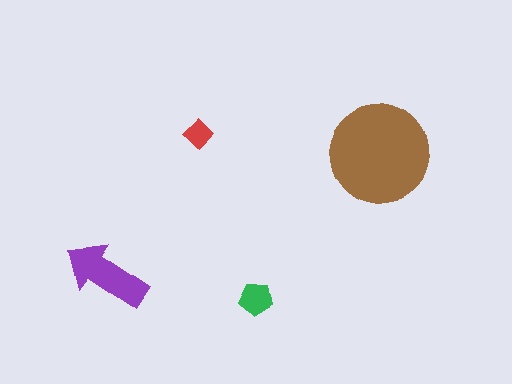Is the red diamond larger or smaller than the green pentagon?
Smaller.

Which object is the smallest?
The red diamond.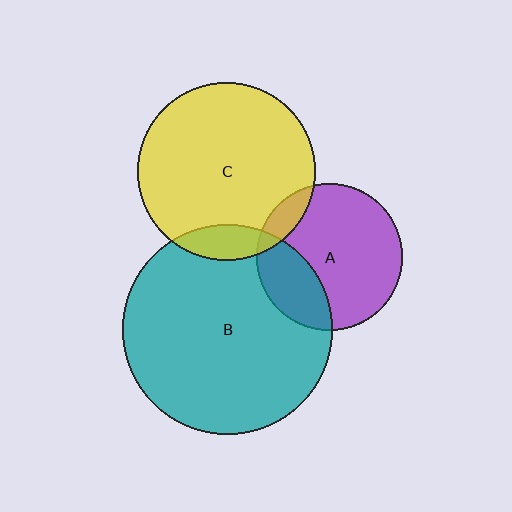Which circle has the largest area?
Circle B (teal).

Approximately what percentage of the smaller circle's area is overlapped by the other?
Approximately 25%.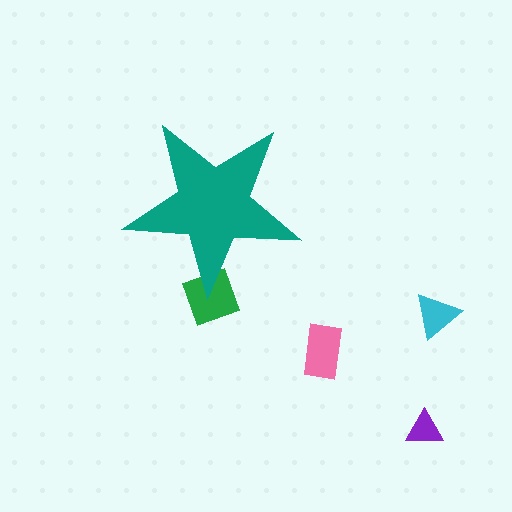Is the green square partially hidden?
Yes, the green square is partially hidden behind the teal star.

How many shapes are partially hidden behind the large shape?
1 shape is partially hidden.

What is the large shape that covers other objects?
A teal star.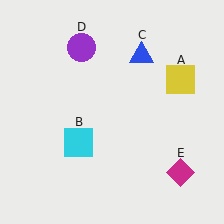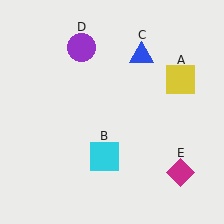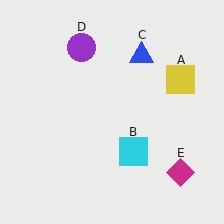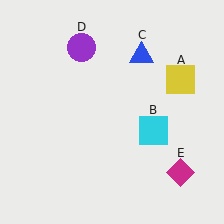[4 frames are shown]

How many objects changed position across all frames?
1 object changed position: cyan square (object B).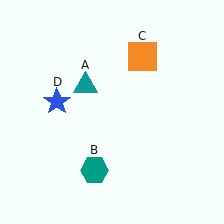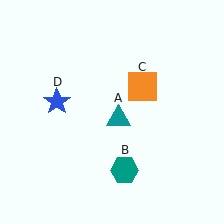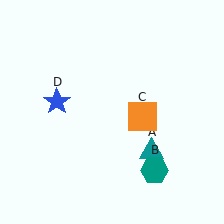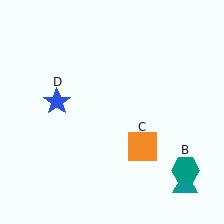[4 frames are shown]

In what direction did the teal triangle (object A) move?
The teal triangle (object A) moved down and to the right.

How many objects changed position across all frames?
3 objects changed position: teal triangle (object A), teal hexagon (object B), orange square (object C).